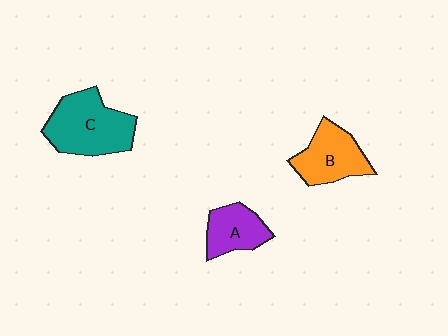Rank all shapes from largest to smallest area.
From largest to smallest: C (teal), B (orange), A (purple).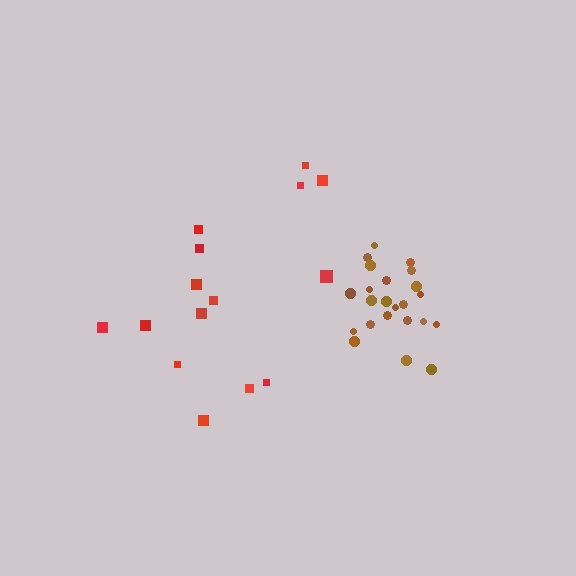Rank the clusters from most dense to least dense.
brown, red.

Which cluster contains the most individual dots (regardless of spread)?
Brown (23).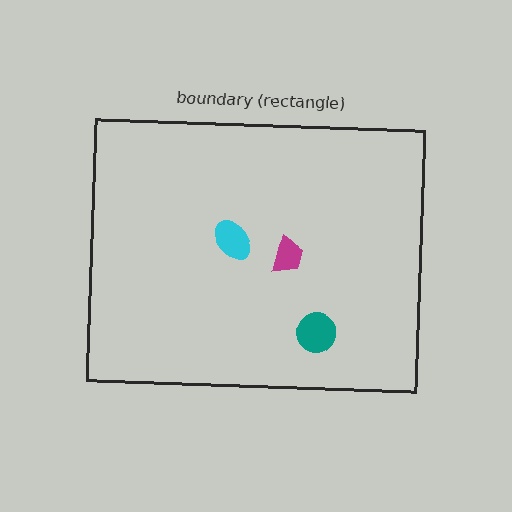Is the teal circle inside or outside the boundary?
Inside.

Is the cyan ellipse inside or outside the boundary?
Inside.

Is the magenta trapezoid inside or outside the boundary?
Inside.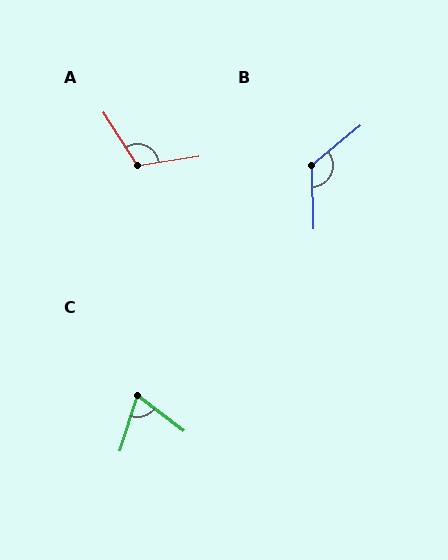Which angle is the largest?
B, at approximately 128 degrees.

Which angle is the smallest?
C, at approximately 70 degrees.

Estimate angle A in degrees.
Approximately 114 degrees.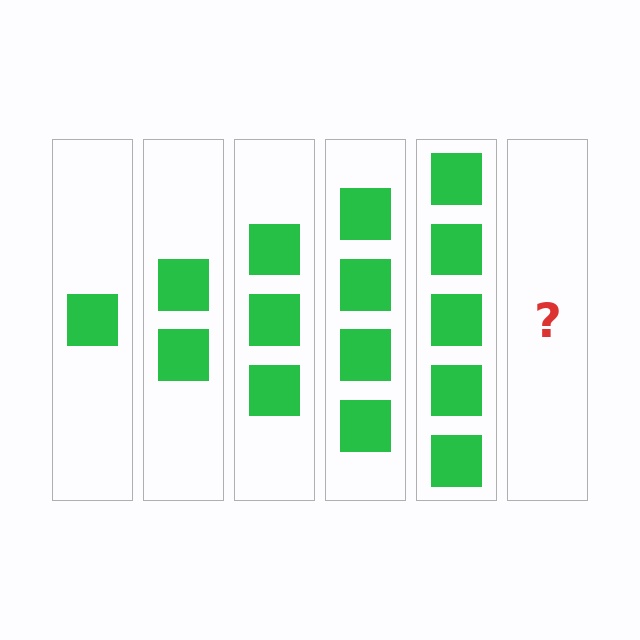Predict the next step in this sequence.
The next step is 6 squares.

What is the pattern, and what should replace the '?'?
The pattern is that each step adds one more square. The '?' should be 6 squares.